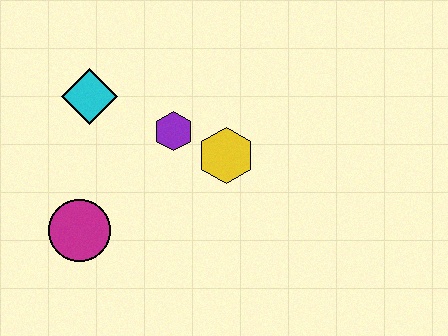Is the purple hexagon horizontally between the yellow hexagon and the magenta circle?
Yes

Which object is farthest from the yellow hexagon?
The magenta circle is farthest from the yellow hexagon.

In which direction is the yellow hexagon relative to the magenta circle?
The yellow hexagon is to the right of the magenta circle.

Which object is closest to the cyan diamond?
The purple hexagon is closest to the cyan diamond.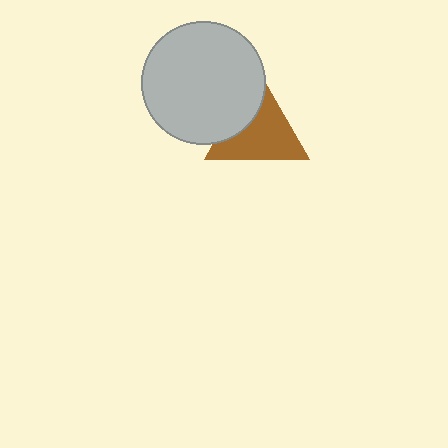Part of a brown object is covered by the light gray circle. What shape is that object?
It is a triangle.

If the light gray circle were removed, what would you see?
You would see the complete brown triangle.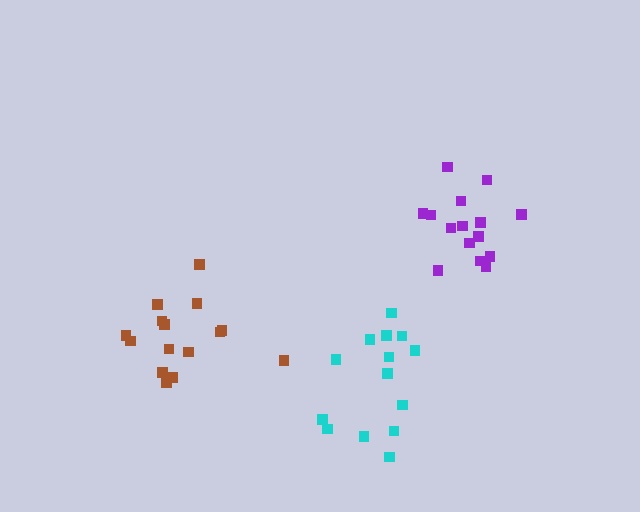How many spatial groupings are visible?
There are 3 spatial groupings.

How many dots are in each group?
Group 1: 15 dots, Group 2: 15 dots, Group 3: 14 dots (44 total).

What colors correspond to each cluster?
The clusters are colored: brown, purple, cyan.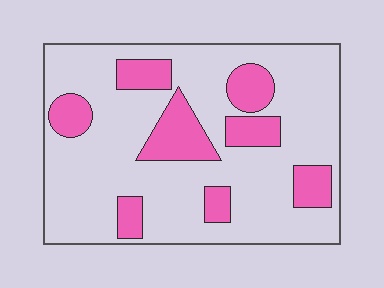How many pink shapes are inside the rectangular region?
8.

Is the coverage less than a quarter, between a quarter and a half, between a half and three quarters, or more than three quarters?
Less than a quarter.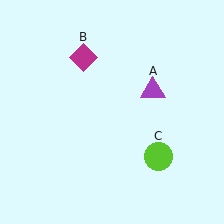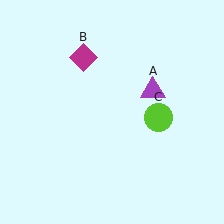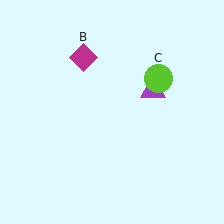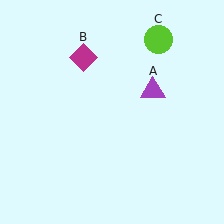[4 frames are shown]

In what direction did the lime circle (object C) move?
The lime circle (object C) moved up.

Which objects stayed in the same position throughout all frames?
Purple triangle (object A) and magenta diamond (object B) remained stationary.